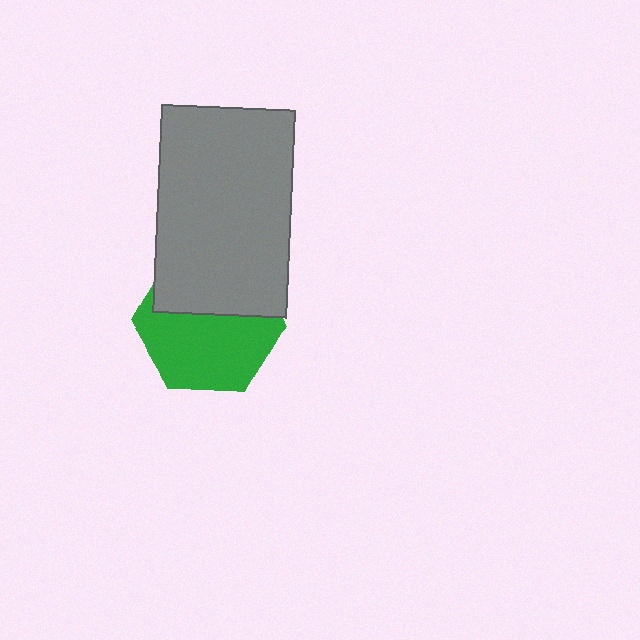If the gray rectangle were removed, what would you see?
You would see the complete green hexagon.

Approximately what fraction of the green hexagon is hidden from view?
Roughly 41% of the green hexagon is hidden behind the gray rectangle.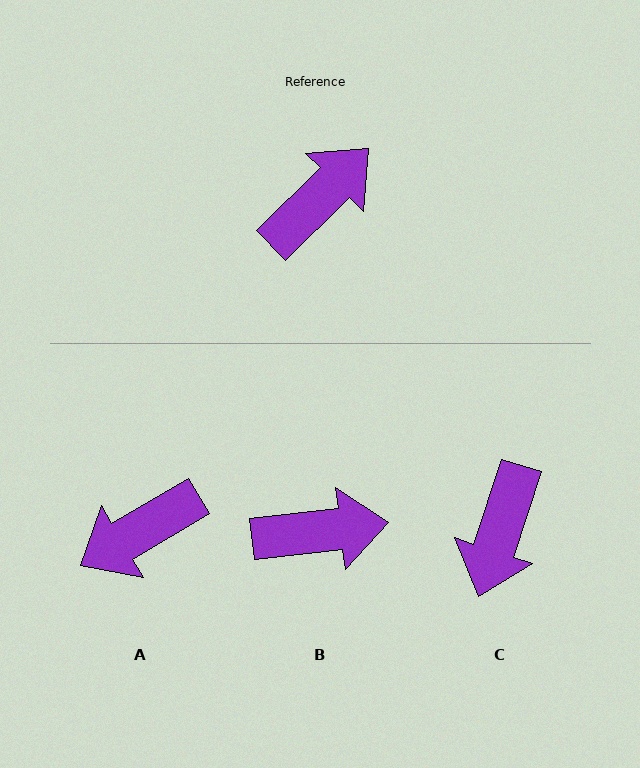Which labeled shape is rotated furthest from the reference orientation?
A, about 166 degrees away.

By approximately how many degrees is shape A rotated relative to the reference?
Approximately 166 degrees counter-clockwise.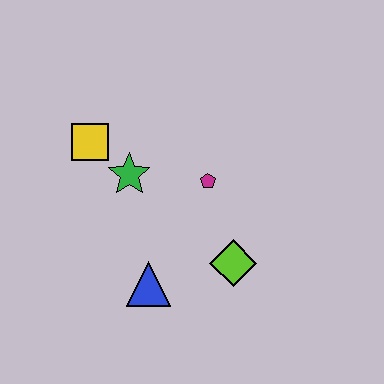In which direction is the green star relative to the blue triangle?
The green star is above the blue triangle.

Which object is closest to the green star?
The yellow square is closest to the green star.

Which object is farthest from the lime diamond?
The yellow square is farthest from the lime diamond.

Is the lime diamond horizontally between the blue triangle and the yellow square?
No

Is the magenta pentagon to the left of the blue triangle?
No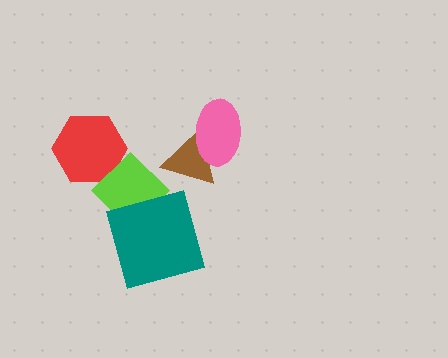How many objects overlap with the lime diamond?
2 objects overlap with the lime diamond.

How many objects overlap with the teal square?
1 object overlaps with the teal square.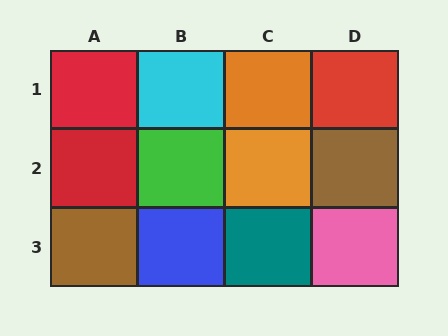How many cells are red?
3 cells are red.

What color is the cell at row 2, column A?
Red.